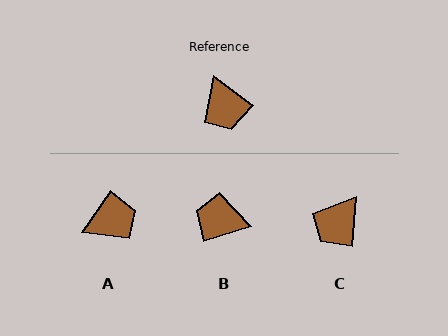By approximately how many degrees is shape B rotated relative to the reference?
Approximately 126 degrees clockwise.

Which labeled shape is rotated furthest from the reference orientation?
B, about 126 degrees away.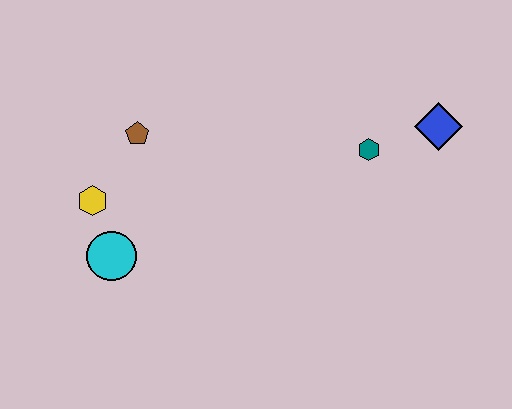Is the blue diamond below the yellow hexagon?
No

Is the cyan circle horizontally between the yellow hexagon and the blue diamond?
Yes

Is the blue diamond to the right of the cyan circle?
Yes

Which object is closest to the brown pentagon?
The yellow hexagon is closest to the brown pentagon.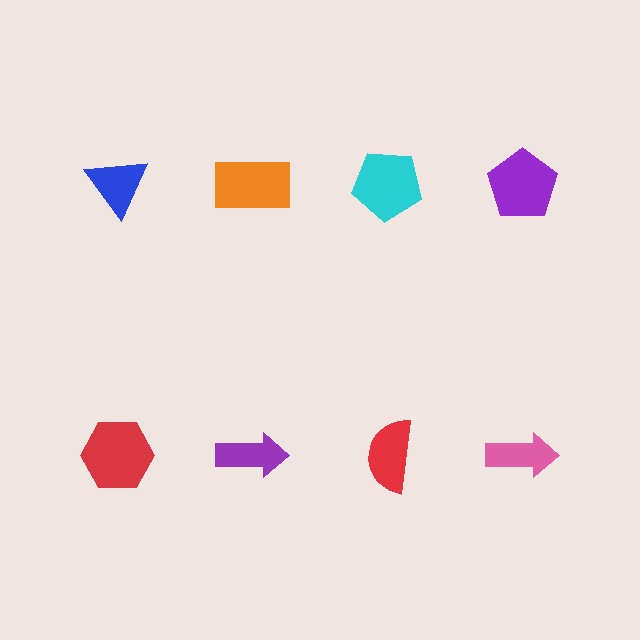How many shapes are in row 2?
4 shapes.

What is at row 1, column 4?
A purple pentagon.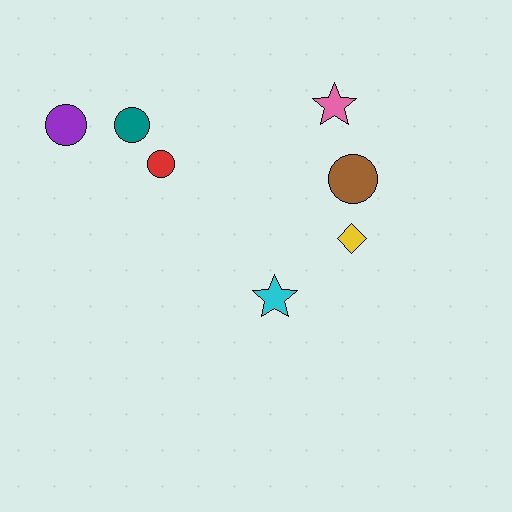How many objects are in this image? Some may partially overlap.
There are 7 objects.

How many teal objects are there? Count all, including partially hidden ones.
There is 1 teal object.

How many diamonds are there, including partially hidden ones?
There is 1 diamond.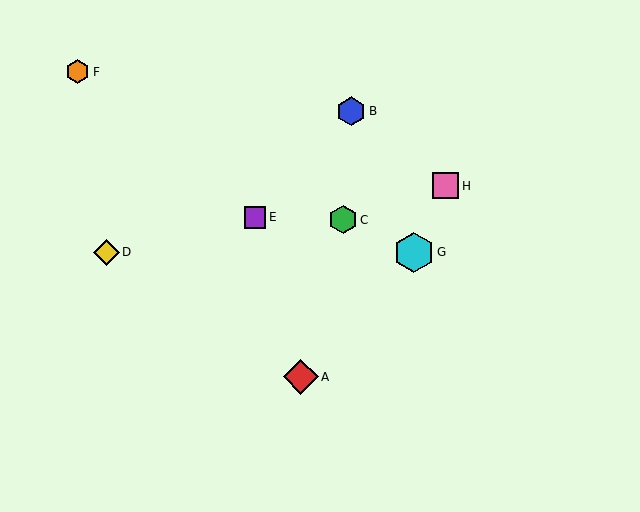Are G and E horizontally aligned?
No, G is at y≈252 and E is at y≈217.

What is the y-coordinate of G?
Object G is at y≈252.